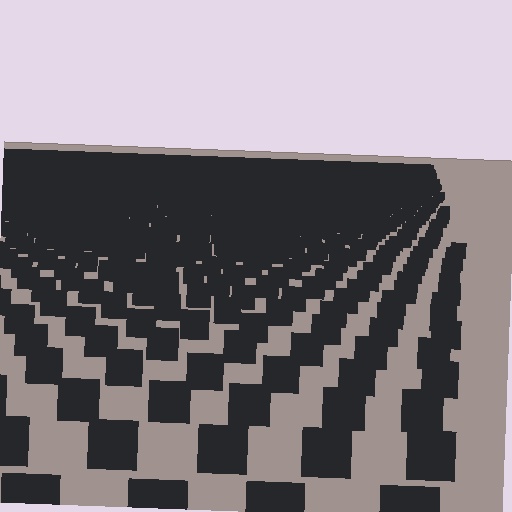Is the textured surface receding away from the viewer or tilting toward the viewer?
The surface is receding away from the viewer. Texture elements get smaller and denser toward the top.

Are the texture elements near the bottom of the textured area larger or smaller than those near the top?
Larger. Near the bottom, elements are closer to the viewer and appear at a bigger on-screen size.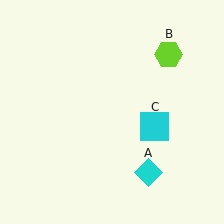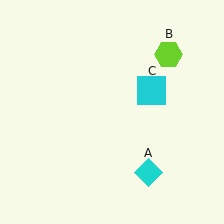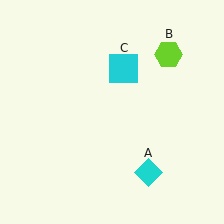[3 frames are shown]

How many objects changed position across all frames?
1 object changed position: cyan square (object C).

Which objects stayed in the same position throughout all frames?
Cyan diamond (object A) and lime hexagon (object B) remained stationary.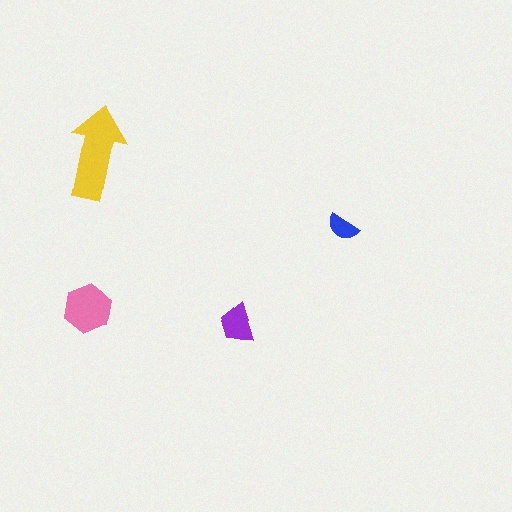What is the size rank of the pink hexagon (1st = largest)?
2nd.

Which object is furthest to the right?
The blue semicircle is rightmost.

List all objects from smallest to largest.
The blue semicircle, the purple trapezoid, the pink hexagon, the yellow arrow.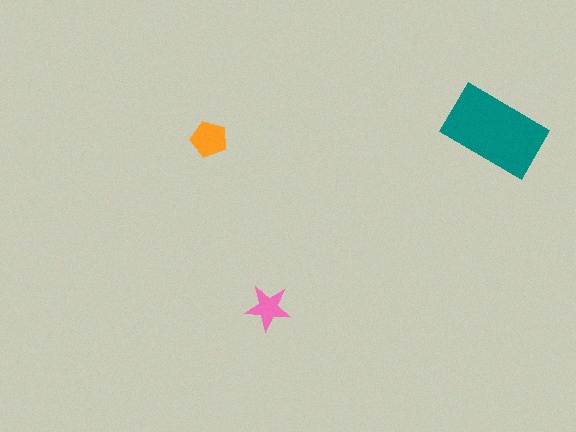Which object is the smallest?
The pink star.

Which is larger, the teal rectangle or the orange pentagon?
The teal rectangle.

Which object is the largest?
The teal rectangle.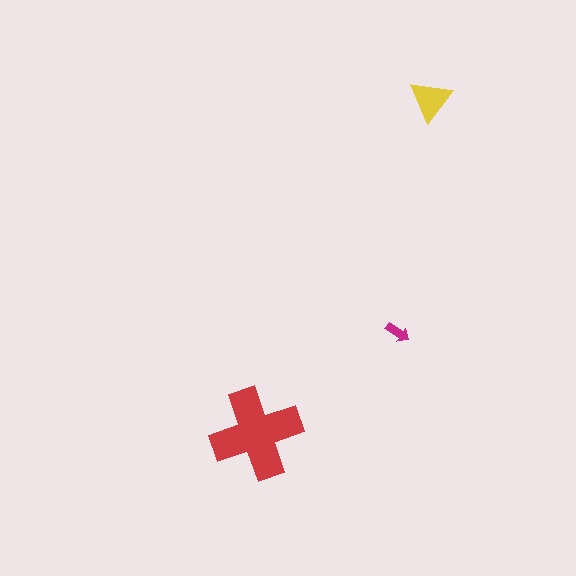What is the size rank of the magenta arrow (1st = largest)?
3rd.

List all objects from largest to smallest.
The red cross, the yellow triangle, the magenta arrow.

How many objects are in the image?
There are 3 objects in the image.